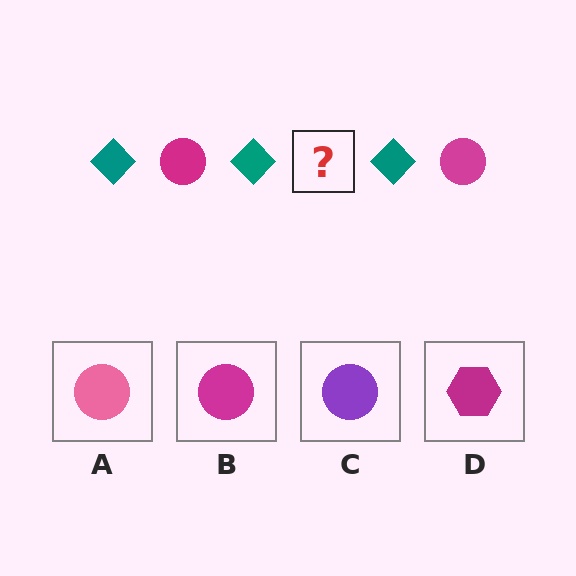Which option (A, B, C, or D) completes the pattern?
B.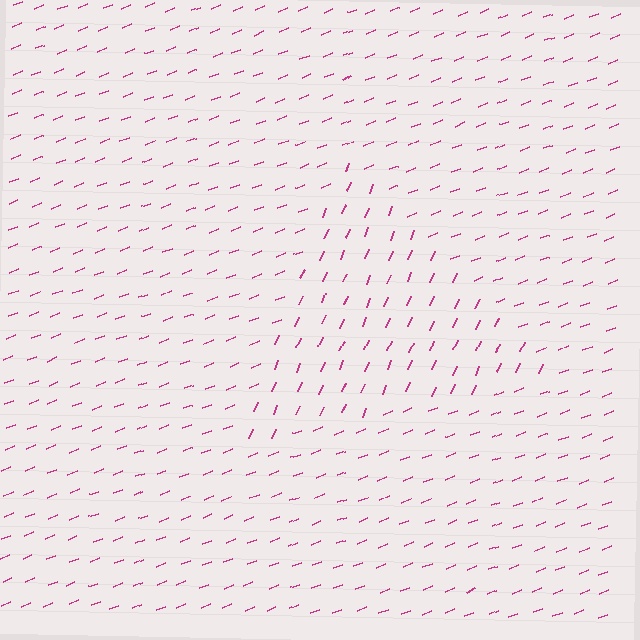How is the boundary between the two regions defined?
The boundary is defined purely by a change in line orientation (approximately 45 degrees difference). All lines are the same color and thickness.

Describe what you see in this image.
The image is filled with small magenta line segments. A triangle region in the image has lines oriented differently from the surrounding lines, creating a visible texture boundary.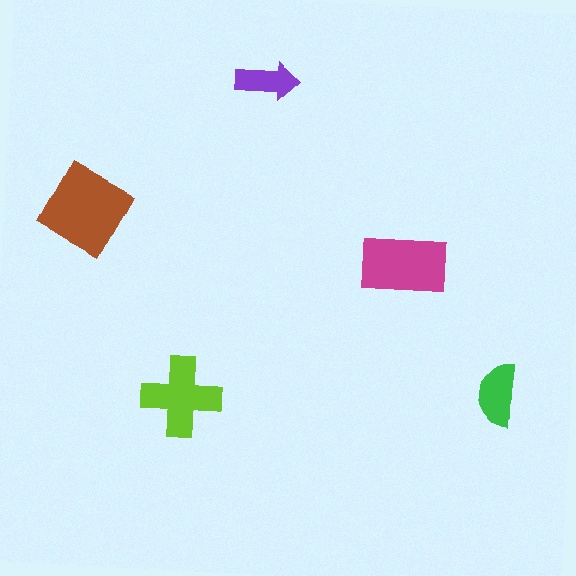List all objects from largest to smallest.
The brown square, the magenta rectangle, the lime cross, the green semicircle, the purple arrow.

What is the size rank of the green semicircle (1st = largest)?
4th.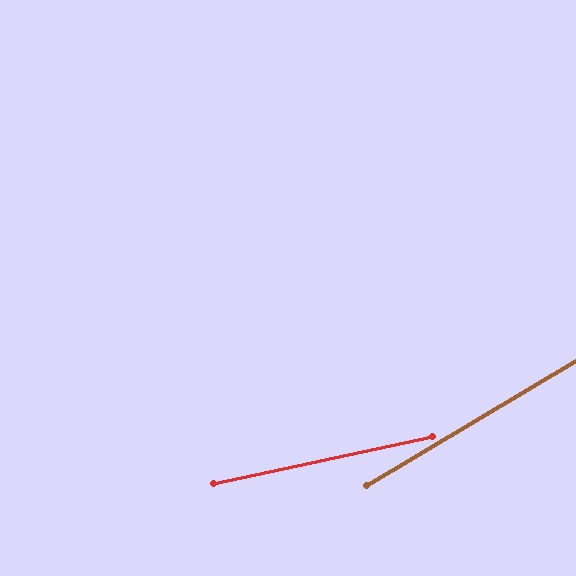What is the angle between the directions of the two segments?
Approximately 19 degrees.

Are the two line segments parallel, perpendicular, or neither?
Neither parallel nor perpendicular — they differ by about 19°.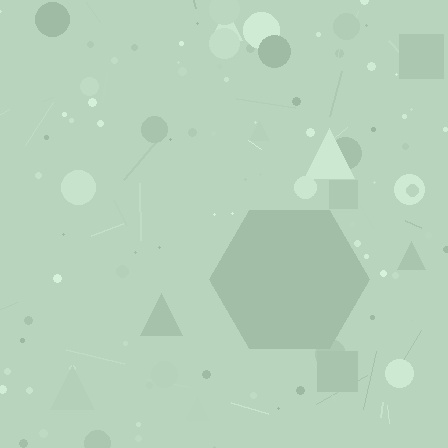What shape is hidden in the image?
A hexagon is hidden in the image.